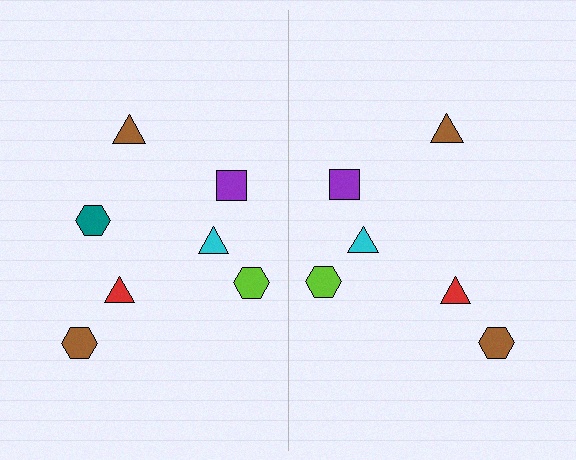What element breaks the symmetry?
A teal hexagon is missing from the right side.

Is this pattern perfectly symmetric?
No, the pattern is not perfectly symmetric. A teal hexagon is missing from the right side.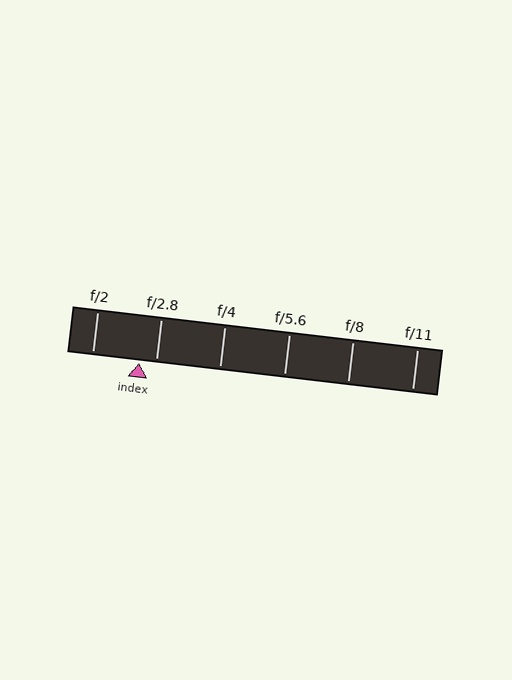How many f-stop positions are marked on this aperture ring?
There are 6 f-stop positions marked.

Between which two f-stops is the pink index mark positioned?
The index mark is between f/2 and f/2.8.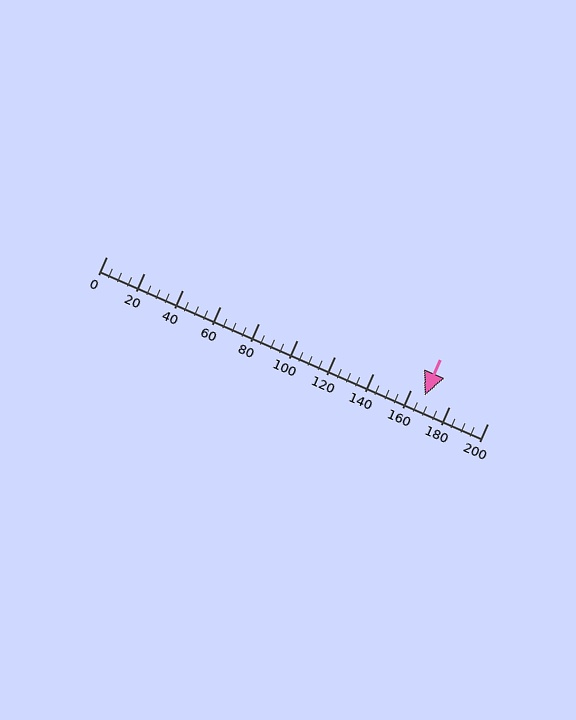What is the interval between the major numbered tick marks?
The major tick marks are spaced 20 units apart.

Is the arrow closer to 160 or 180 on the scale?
The arrow is closer to 160.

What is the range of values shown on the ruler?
The ruler shows values from 0 to 200.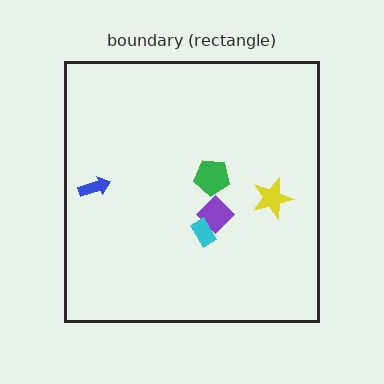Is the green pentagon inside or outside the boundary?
Inside.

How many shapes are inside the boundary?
5 inside, 0 outside.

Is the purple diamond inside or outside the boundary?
Inside.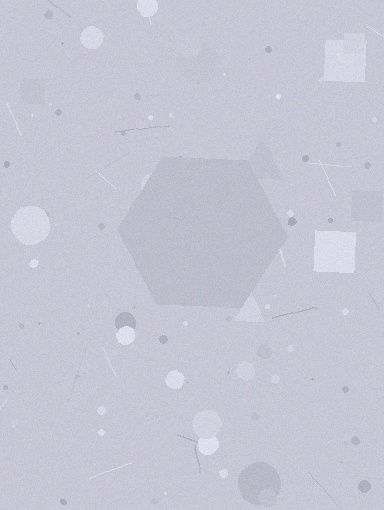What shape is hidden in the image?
A hexagon is hidden in the image.